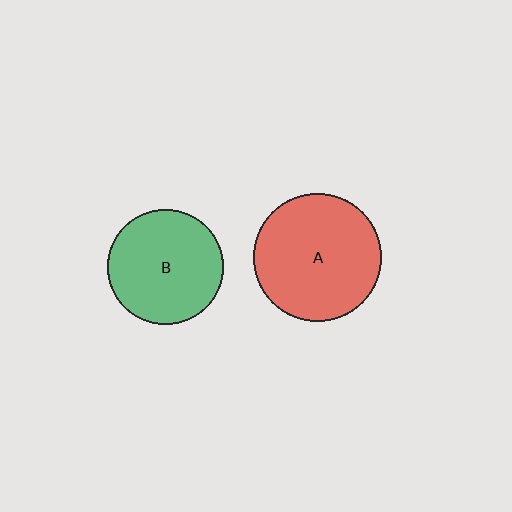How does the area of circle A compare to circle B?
Approximately 1.2 times.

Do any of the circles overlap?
No, none of the circles overlap.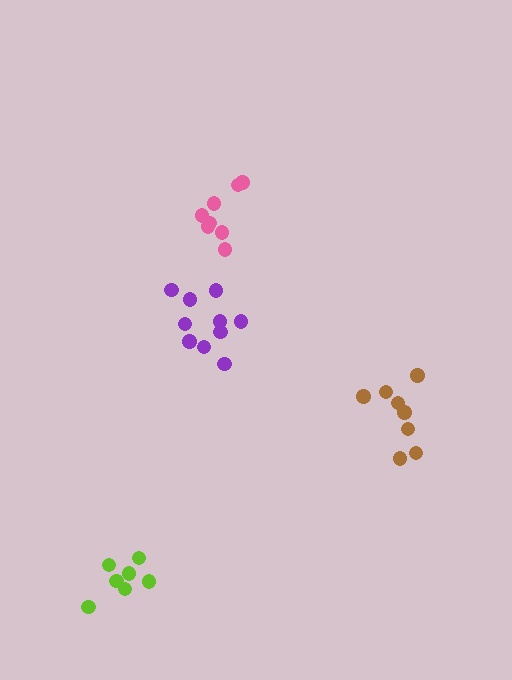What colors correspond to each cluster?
The clusters are colored: pink, brown, lime, purple.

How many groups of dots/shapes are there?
There are 4 groups.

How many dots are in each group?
Group 1: 8 dots, Group 2: 8 dots, Group 3: 7 dots, Group 4: 10 dots (33 total).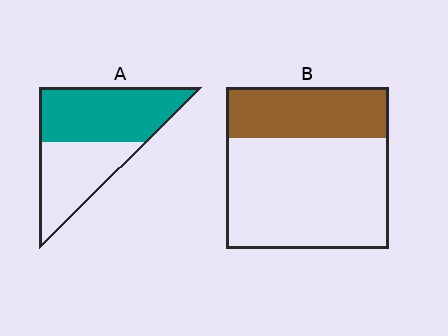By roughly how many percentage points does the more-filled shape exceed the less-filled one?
By roughly 25 percentage points (A over B).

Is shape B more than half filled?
No.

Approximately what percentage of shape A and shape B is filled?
A is approximately 55% and B is approximately 30%.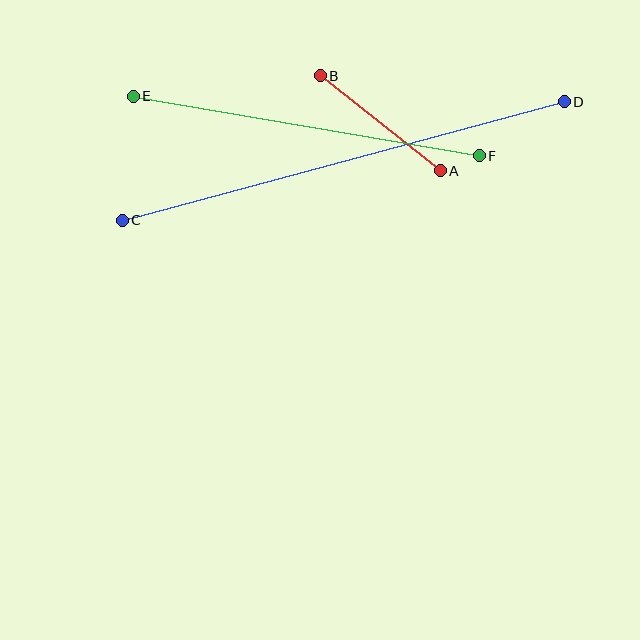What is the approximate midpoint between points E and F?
The midpoint is at approximately (306, 126) pixels.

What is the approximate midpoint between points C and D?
The midpoint is at approximately (343, 161) pixels.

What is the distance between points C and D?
The distance is approximately 458 pixels.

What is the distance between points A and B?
The distance is approximately 153 pixels.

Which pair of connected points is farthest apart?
Points C and D are farthest apart.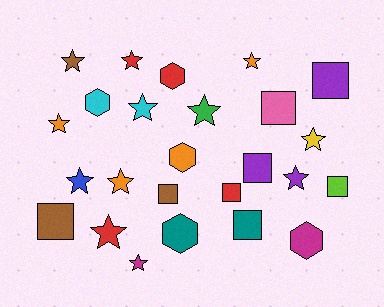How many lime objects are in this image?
There is 1 lime object.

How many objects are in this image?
There are 25 objects.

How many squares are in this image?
There are 8 squares.